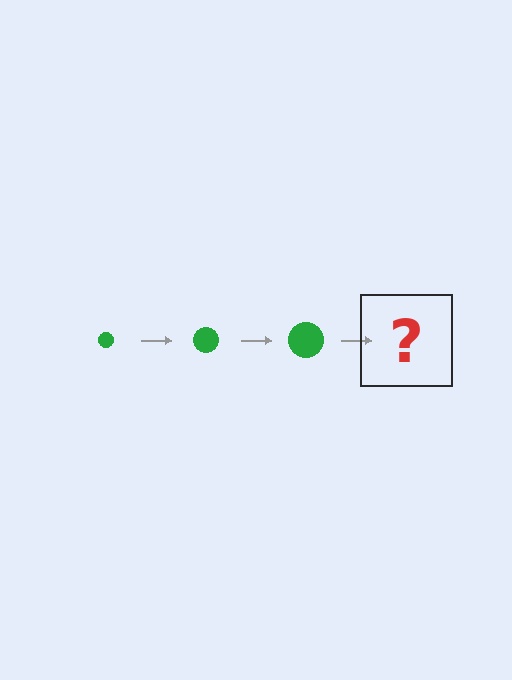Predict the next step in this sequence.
The next step is a green circle, larger than the previous one.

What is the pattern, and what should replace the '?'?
The pattern is that the circle gets progressively larger each step. The '?' should be a green circle, larger than the previous one.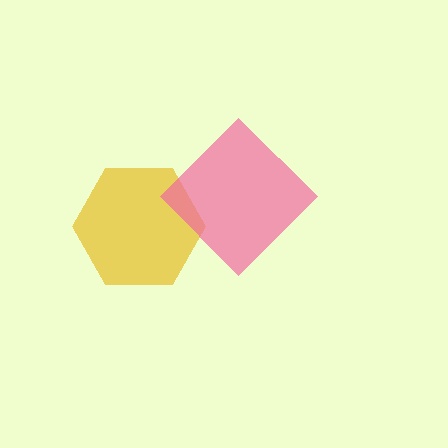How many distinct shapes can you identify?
There are 2 distinct shapes: a yellow hexagon, a pink diamond.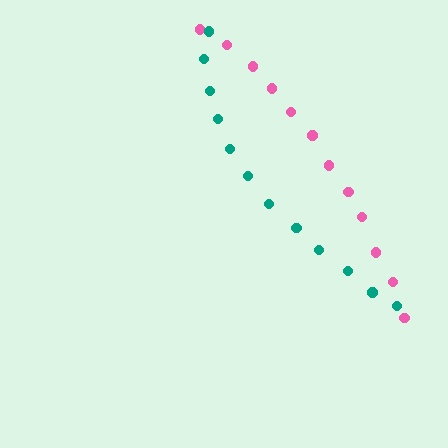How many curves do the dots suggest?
There are 2 distinct paths.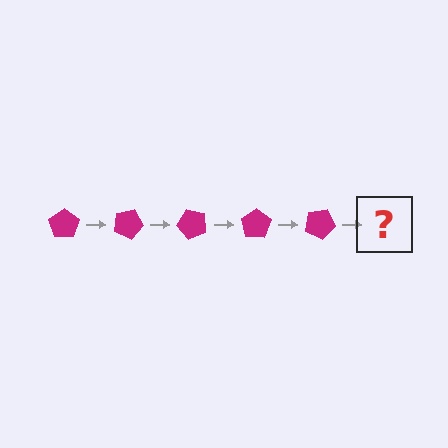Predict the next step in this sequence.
The next step is a magenta pentagon rotated 125 degrees.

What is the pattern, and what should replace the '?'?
The pattern is that the pentagon rotates 25 degrees each step. The '?' should be a magenta pentagon rotated 125 degrees.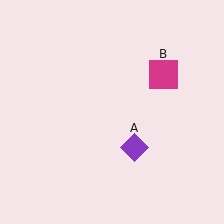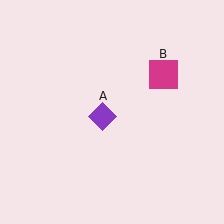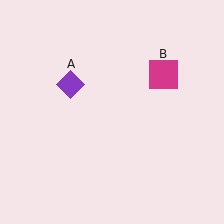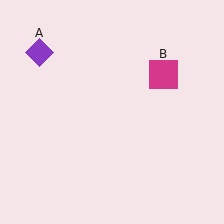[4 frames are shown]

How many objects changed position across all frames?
1 object changed position: purple diamond (object A).